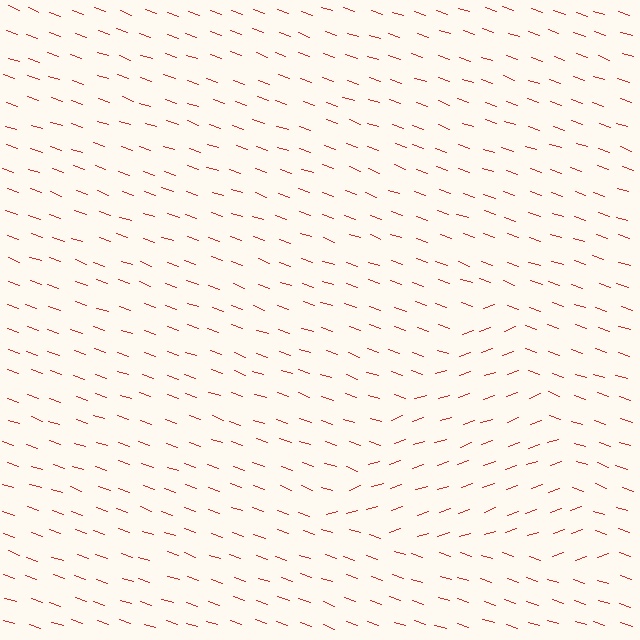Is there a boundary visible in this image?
Yes, there is a texture boundary formed by a change in line orientation.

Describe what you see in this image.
The image is filled with small red line segments. A triangle region in the image has lines oriented differently from the surrounding lines, creating a visible texture boundary.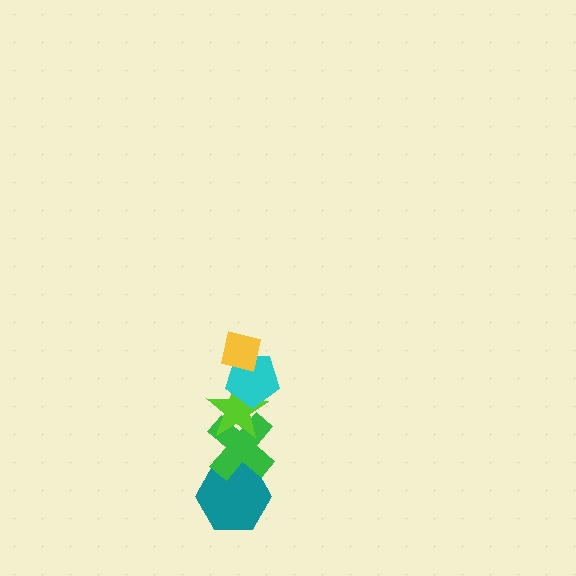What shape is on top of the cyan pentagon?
The yellow square is on top of the cyan pentagon.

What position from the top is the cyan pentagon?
The cyan pentagon is 2nd from the top.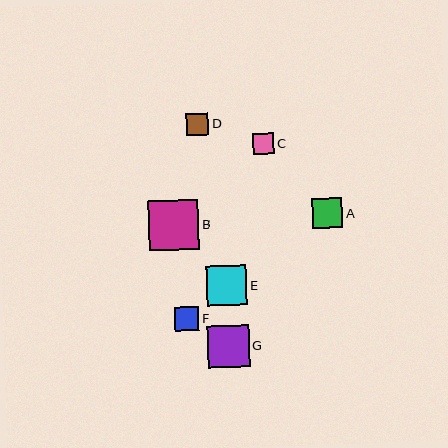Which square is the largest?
Square B is the largest with a size of approximately 50 pixels.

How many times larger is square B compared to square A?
Square B is approximately 1.7 times the size of square A.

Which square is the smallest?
Square C is the smallest with a size of approximately 21 pixels.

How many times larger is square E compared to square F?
Square E is approximately 1.7 times the size of square F.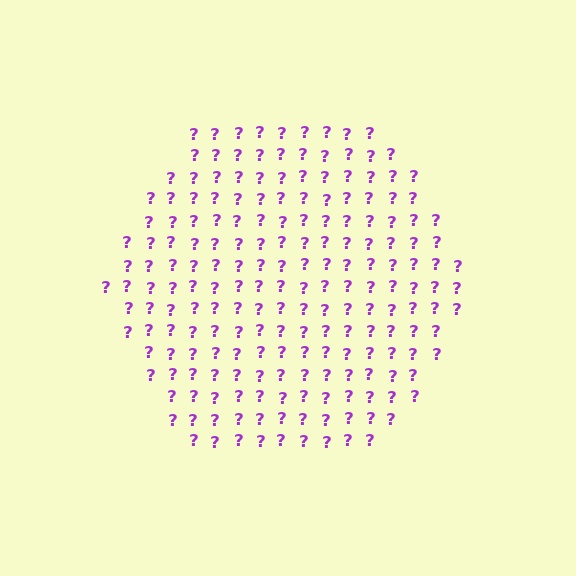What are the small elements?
The small elements are question marks.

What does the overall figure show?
The overall figure shows a hexagon.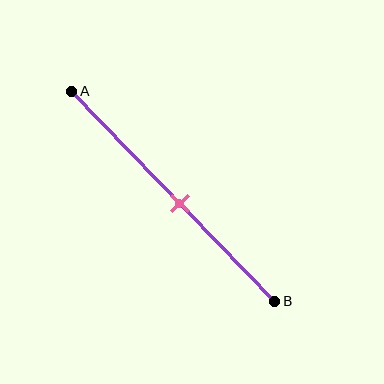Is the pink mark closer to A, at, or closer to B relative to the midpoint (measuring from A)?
The pink mark is closer to point B than the midpoint of segment AB.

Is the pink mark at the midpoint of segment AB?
No, the mark is at about 55% from A, not at the 50% midpoint.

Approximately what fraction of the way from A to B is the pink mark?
The pink mark is approximately 55% of the way from A to B.